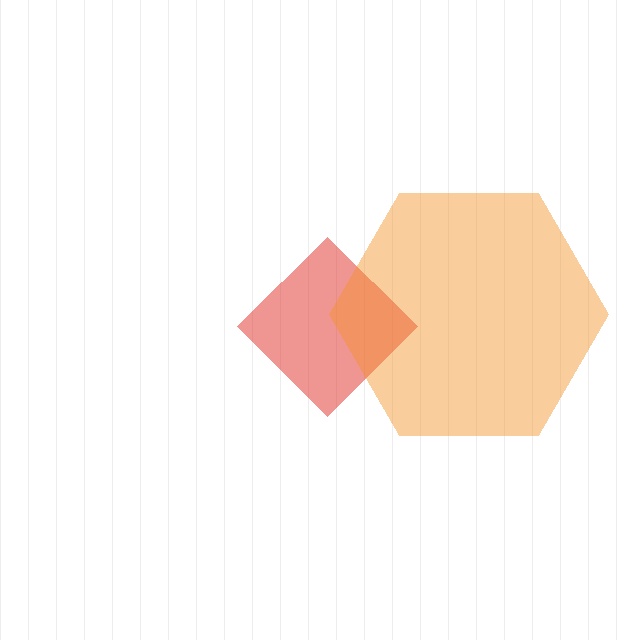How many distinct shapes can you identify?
There are 2 distinct shapes: a red diamond, an orange hexagon.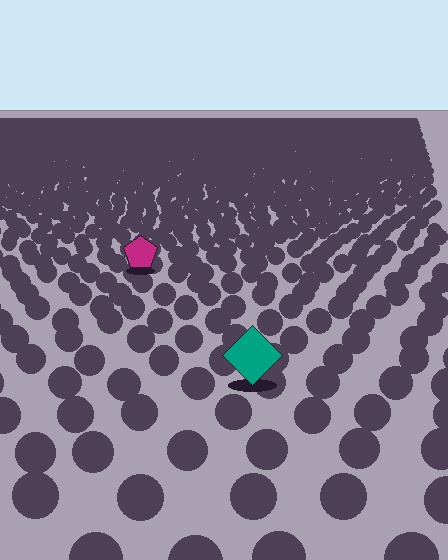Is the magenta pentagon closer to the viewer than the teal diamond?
No. The teal diamond is closer — you can tell from the texture gradient: the ground texture is coarser near it.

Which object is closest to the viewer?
The teal diamond is closest. The texture marks near it are larger and more spread out.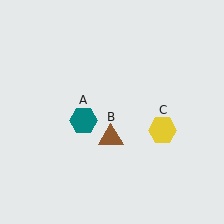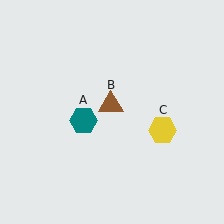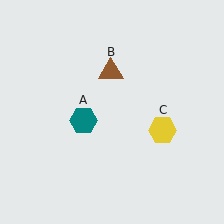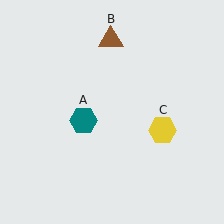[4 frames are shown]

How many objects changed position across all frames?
1 object changed position: brown triangle (object B).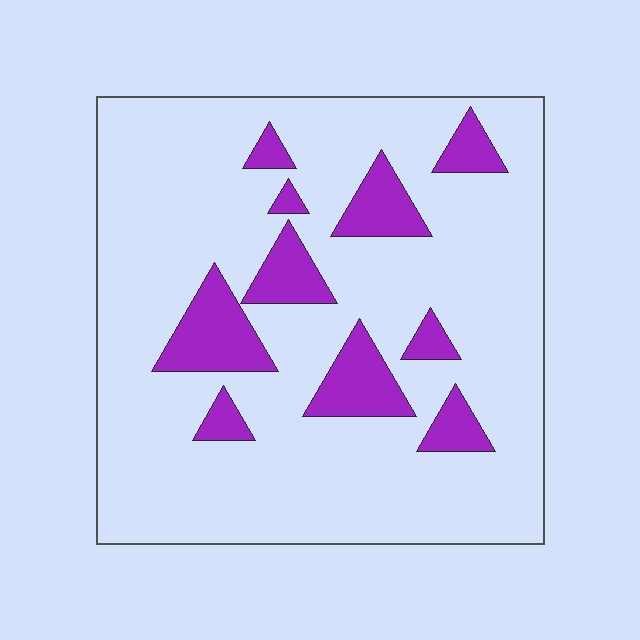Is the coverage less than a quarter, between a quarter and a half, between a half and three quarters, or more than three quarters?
Less than a quarter.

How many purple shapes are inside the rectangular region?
10.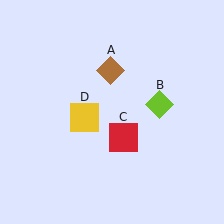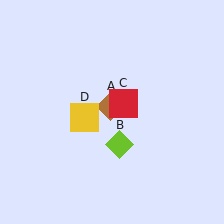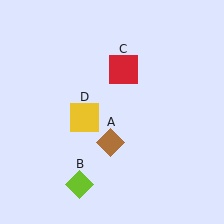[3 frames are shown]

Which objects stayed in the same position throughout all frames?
Yellow square (object D) remained stationary.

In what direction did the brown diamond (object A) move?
The brown diamond (object A) moved down.